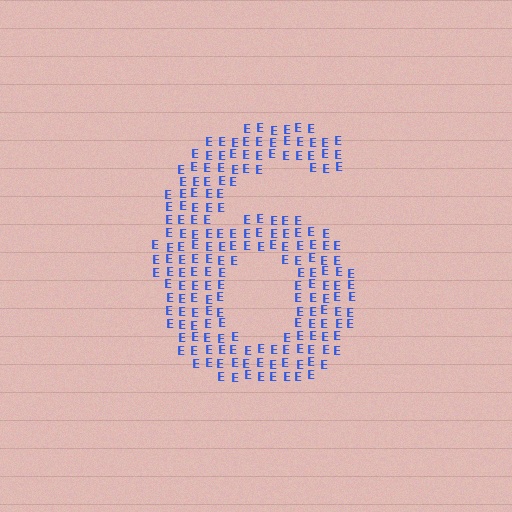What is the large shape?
The large shape is the digit 6.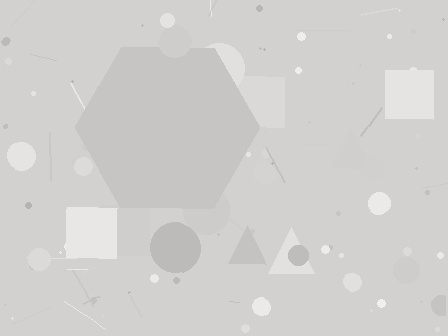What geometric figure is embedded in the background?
A hexagon is embedded in the background.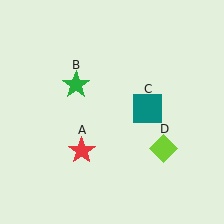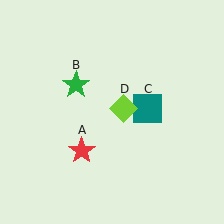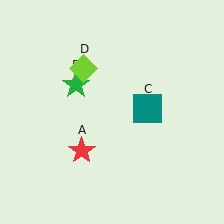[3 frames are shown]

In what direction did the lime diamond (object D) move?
The lime diamond (object D) moved up and to the left.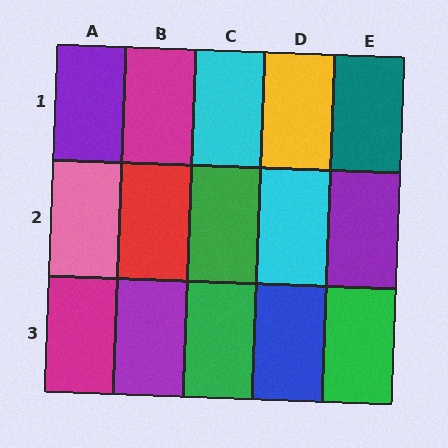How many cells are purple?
3 cells are purple.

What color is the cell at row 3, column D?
Blue.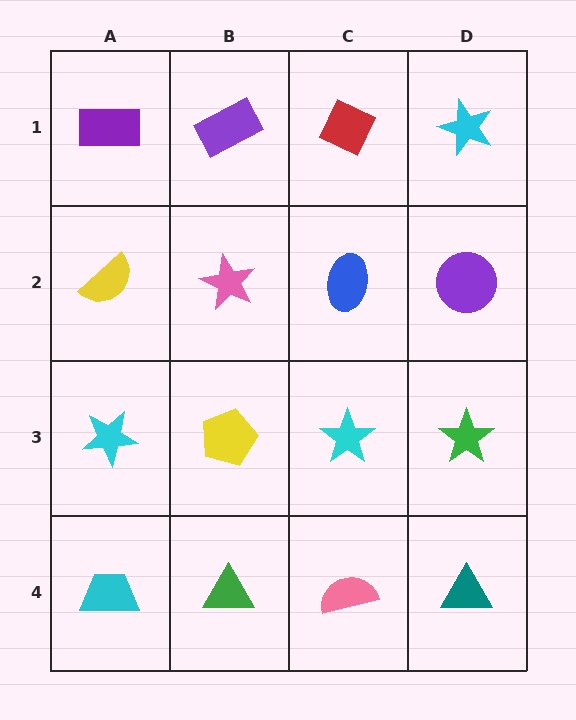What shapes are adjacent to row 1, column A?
A yellow semicircle (row 2, column A), a purple rectangle (row 1, column B).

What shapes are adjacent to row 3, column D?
A purple circle (row 2, column D), a teal triangle (row 4, column D), a cyan star (row 3, column C).